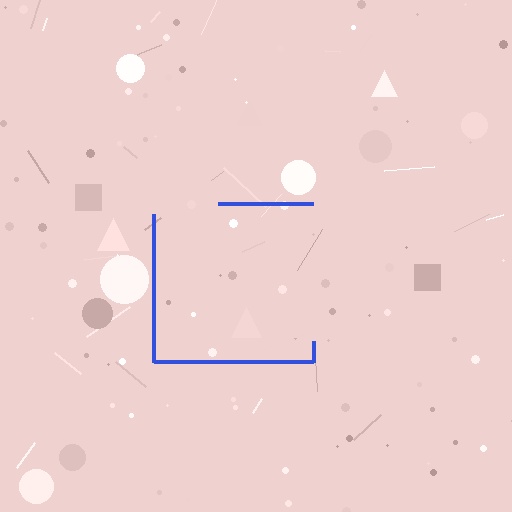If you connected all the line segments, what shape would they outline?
They would outline a square.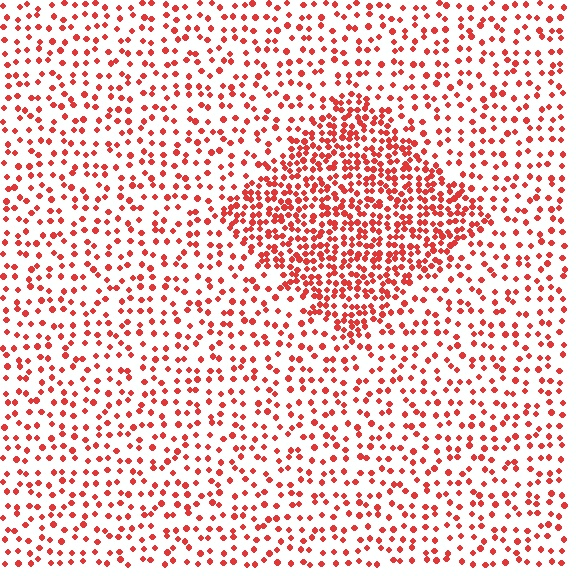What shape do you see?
I see a diamond.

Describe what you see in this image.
The image contains small red elements arranged at two different densities. A diamond-shaped region is visible where the elements are more densely packed than the surrounding area.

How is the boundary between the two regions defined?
The boundary is defined by a change in element density (approximately 2.3x ratio). All elements are the same color, size, and shape.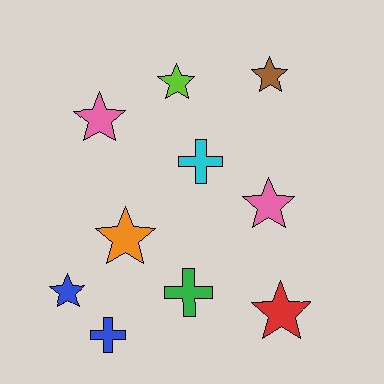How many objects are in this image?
There are 10 objects.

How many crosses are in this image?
There are 3 crosses.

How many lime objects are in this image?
There is 1 lime object.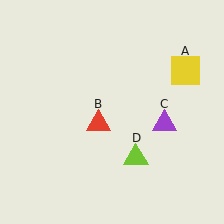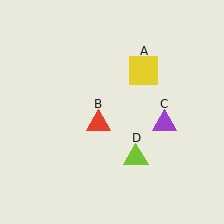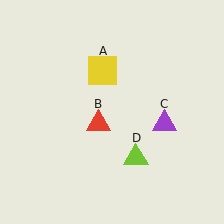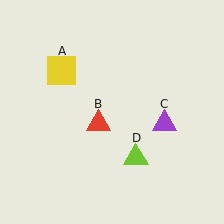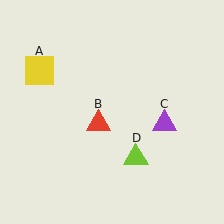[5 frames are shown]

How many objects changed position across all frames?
1 object changed position: yellow square (object A).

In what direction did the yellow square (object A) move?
The yellow square (object A) moved left.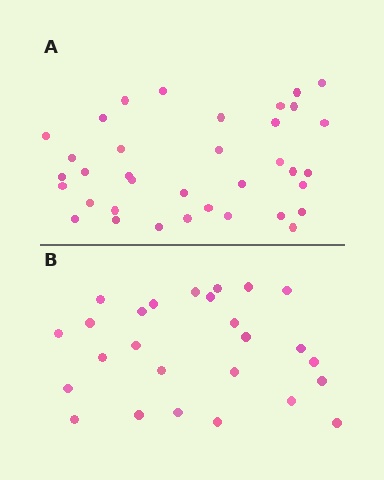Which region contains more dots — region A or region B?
Region A (the top region) has more dots.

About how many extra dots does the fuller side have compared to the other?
Region A has roughly 10 or so more dots than region B.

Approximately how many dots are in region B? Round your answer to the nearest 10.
About 30 dots. (The exact count is 26, which rounds to 30.)